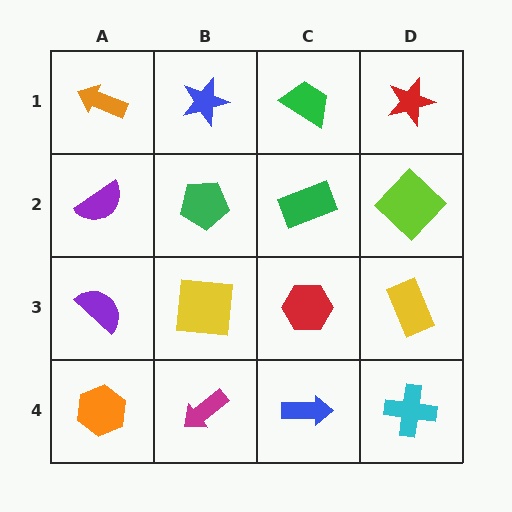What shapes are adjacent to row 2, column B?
A blue star (row 1, column B), a yellow square (row 3, column B), a purple semicircle (row 2, column A), a green rectangle (row 2, column C).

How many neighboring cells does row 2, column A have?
3.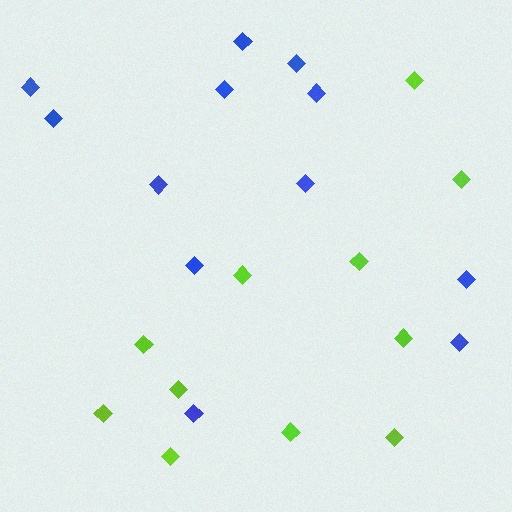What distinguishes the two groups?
There are 2 groups: one group of blue diamonds (12) and one group of lime diamonds (11).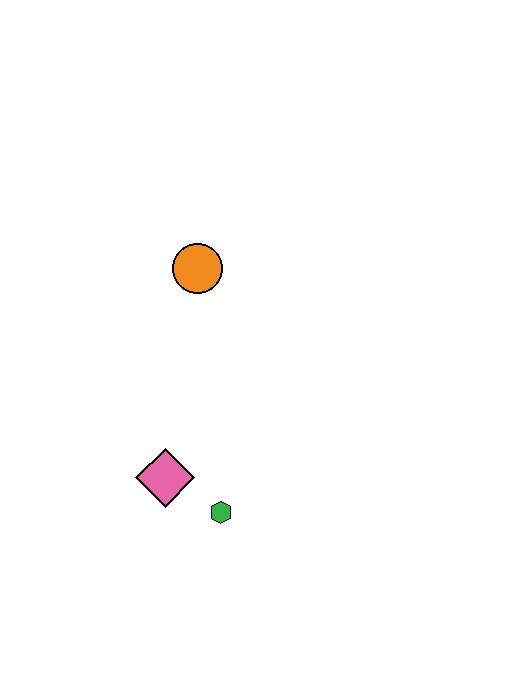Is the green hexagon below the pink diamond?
Yes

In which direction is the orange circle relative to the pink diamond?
The orange circle is above the pink diamond.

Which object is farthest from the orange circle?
The green hexagon is farthest from the orange circle.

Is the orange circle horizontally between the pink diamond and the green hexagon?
Yes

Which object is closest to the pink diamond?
The green hexagon is closest to the pink diamond.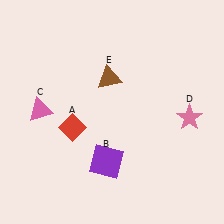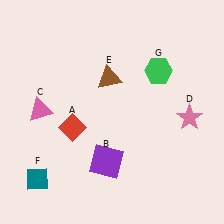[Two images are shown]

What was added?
A teal diamond (F), a green hexagon (G) were added in Image 2.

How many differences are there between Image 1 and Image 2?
There are 2 differences between the two images.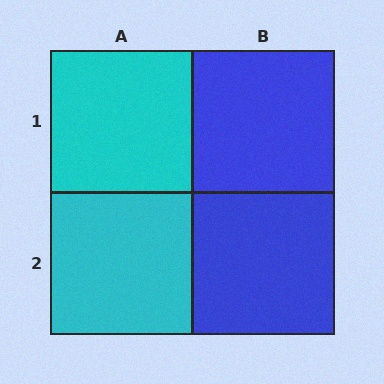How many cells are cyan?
2 cells are cyan.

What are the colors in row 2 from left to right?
Cyan, blue.